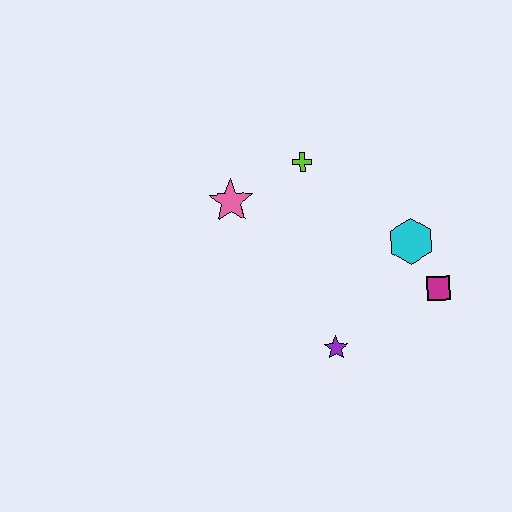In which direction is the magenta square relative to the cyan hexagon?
The magenta square is below the cyan hexagon.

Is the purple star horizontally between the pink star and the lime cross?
No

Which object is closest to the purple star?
The magenta square is closest to the purple star.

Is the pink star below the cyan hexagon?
No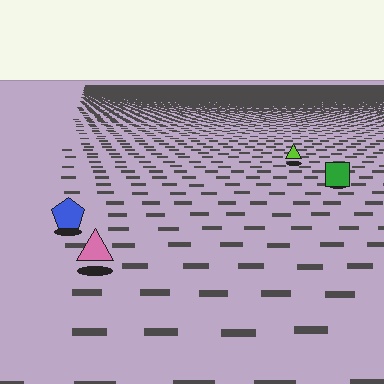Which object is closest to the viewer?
The pink triangle is closest. The texture marks near it are larger and more spread out.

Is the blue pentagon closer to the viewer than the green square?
Yes. The blue pentagon is closer — you can tell from the texture gradient: the ground texture is coarser near it.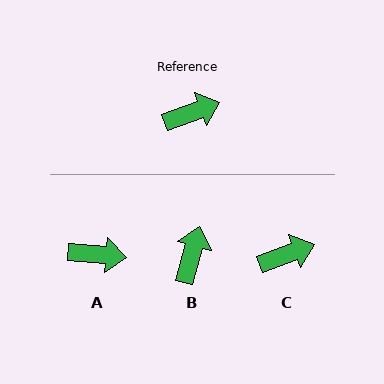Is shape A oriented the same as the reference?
No, it is off by about 25 degrees.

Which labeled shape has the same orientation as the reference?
C.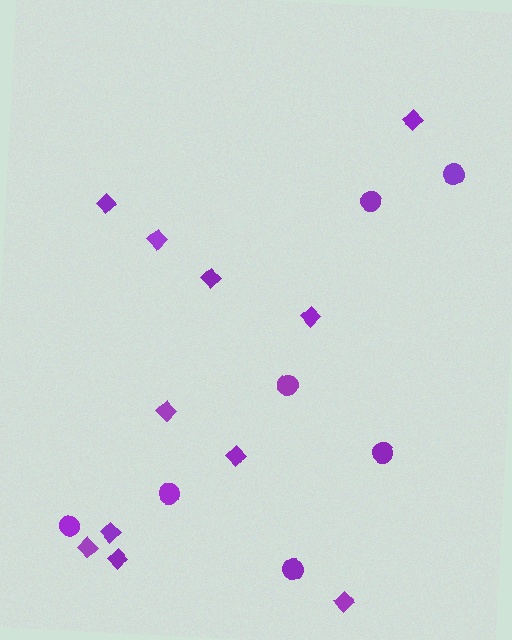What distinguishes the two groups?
There are 2 groups: one group of diamonds (11) and one group of circles (7).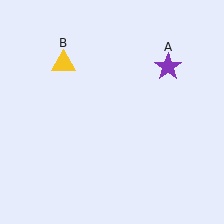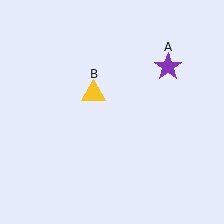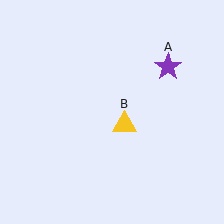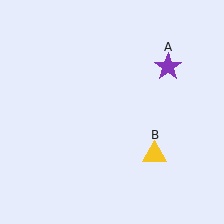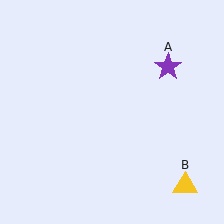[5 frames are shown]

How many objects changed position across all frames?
1 object changed position: yellow triangle (object B).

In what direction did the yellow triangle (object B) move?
The yellow triangle (object B) moved down and to the right.